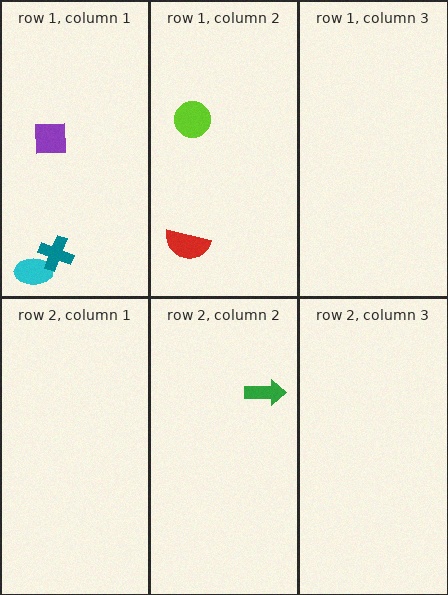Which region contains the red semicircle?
The row 1, column 2 region.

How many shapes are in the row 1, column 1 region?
3.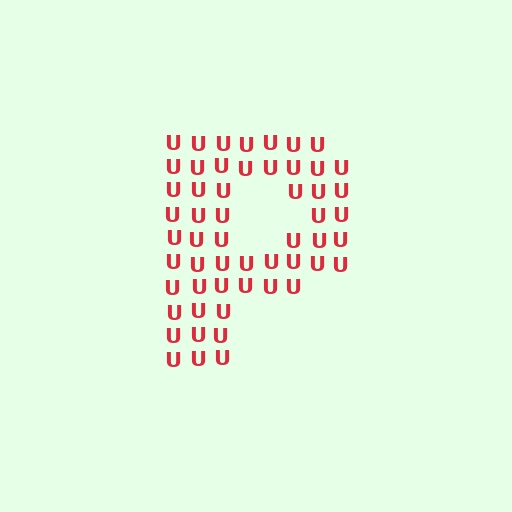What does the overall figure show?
The overall figure shows the letter P.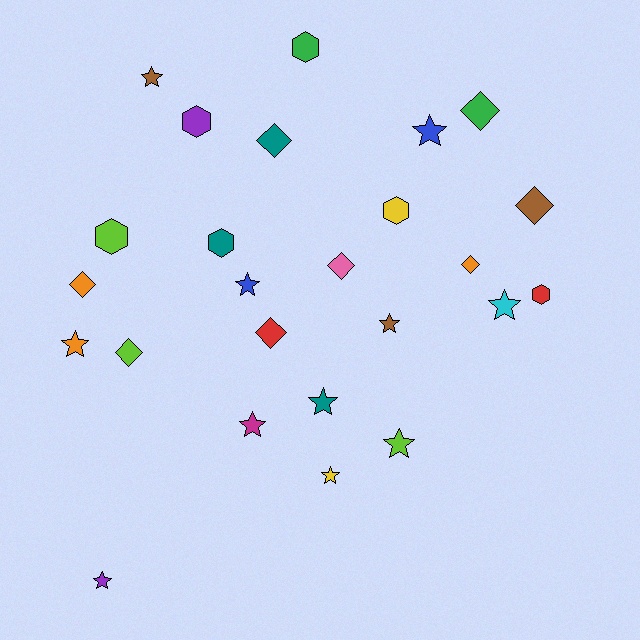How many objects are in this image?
There are 25 objects.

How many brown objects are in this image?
There are 3 brown objects.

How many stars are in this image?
There are 11 stars.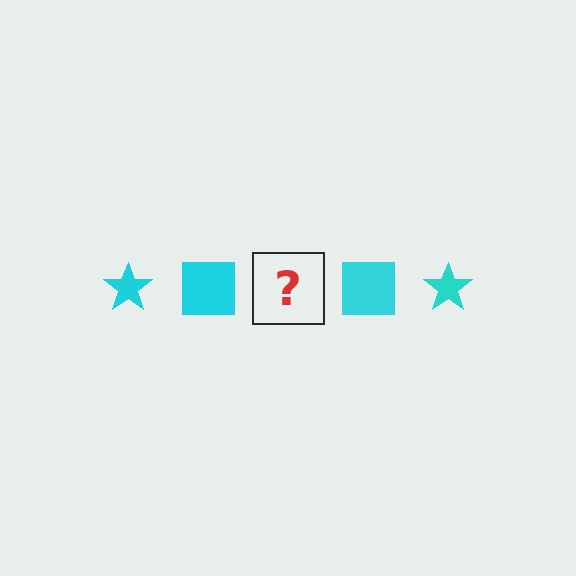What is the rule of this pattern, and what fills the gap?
The rule is that the pattern cycles through star, square shapes in cyan. The gap should be filled with a cyan star.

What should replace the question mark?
The question mark should be replaced with a cyan star.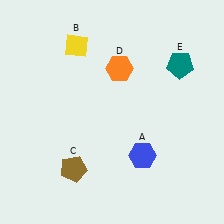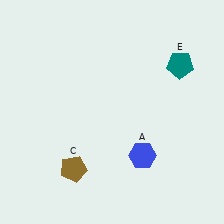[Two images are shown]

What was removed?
The orange hexagon (D), the yellow diamond (B) were removed in Image 2.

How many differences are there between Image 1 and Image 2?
There are 2 differences between the two images.